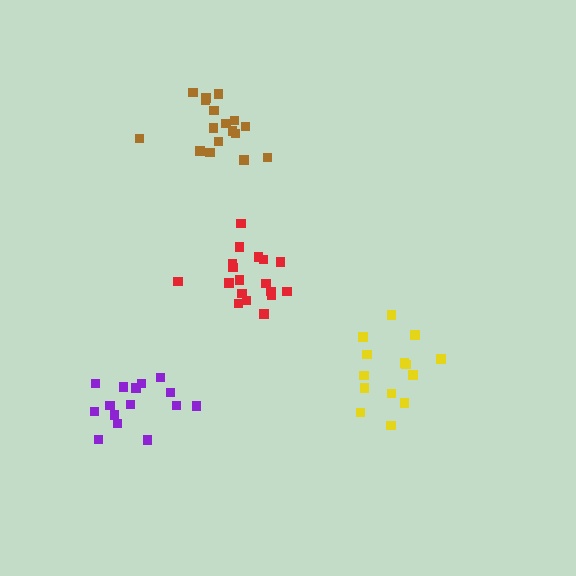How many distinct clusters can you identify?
There are 4 distinct clusters.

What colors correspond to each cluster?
The clusters are colored: purple, brown, yellow, red.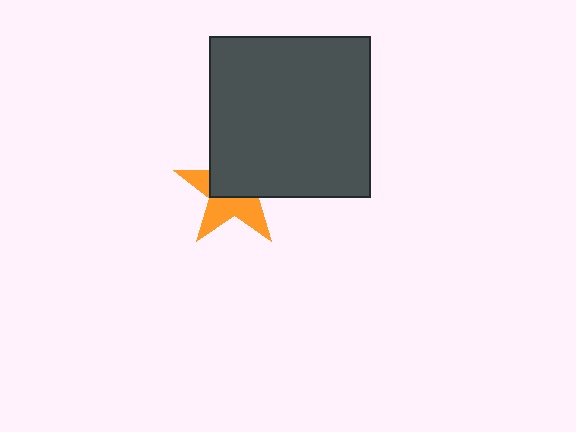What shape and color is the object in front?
The object in front is a dark gray square.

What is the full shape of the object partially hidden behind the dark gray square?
The partially hidden object is an orange star.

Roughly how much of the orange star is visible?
About half of it is visible (roughly 47%).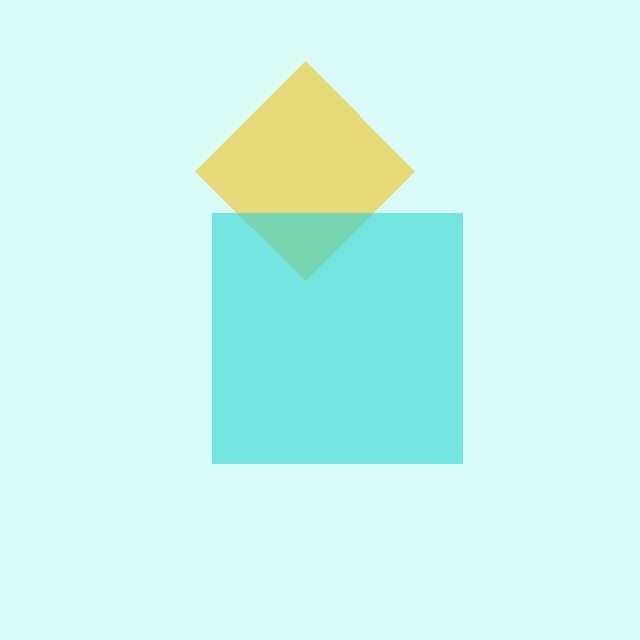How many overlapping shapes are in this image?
There are 2 overlapping shapes in the image.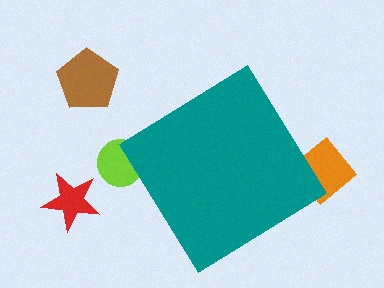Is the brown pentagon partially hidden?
No, the brown pentagon is fully visible.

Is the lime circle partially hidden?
Yes, the lime circle is partially hidden behind the teal diamond.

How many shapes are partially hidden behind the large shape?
2 shapes are partially hidden.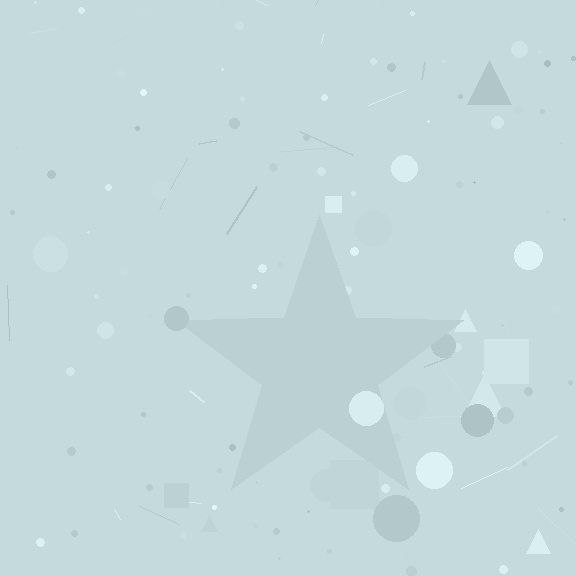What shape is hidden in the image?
A star is hidden in the image.